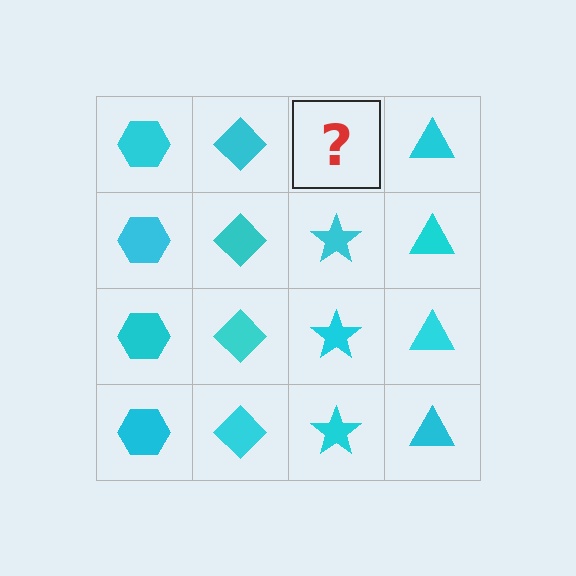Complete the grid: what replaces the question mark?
The question mark should be replaced with a cyan star.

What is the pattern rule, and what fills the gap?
The rule is that each column has a consistent shape. The gap should be filled with a cyan star.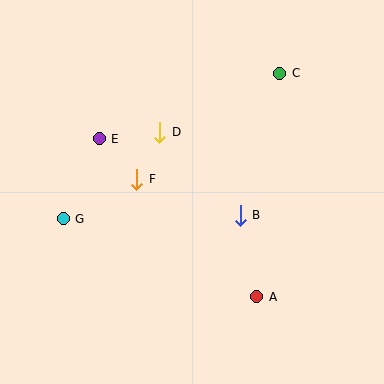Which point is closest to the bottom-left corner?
Point G is closest to the bottom-left corner.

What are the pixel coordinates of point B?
Point B is at (240, 215).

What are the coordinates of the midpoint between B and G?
The midpoint between B and G is at (152, 217).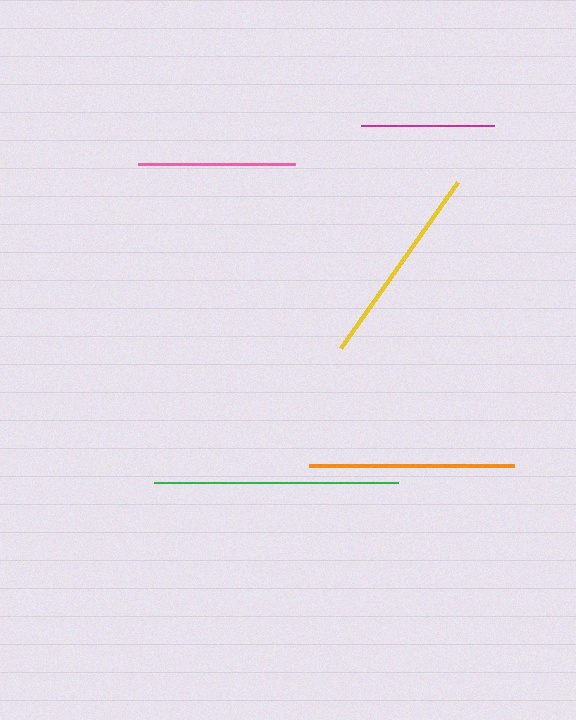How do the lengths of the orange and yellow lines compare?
The orange and yellow lines are approximately the same length.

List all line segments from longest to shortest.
From longest to shortest: green, orange, yellow, pink, magenta.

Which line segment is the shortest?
The magenta line is the shortest at approximately 133 pixels.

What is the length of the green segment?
The green segment is approximately 244 pixels long.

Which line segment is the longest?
The green line is the longest at approximately 244 pixels.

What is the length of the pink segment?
The pink segment is approximately 157 pixels long.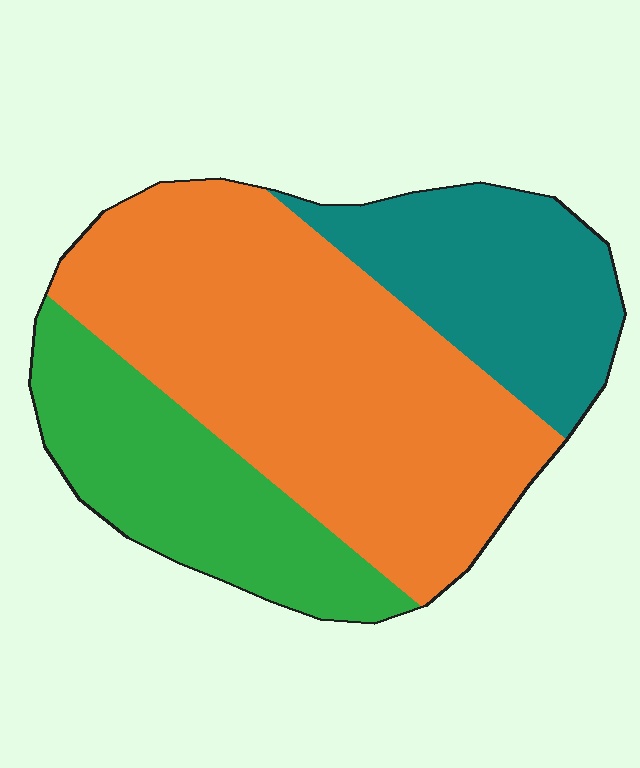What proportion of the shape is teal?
Teal covers roughly 20% of the shape.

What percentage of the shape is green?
Green covers around 25% of the shape.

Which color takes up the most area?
Orange, at roughly 55%.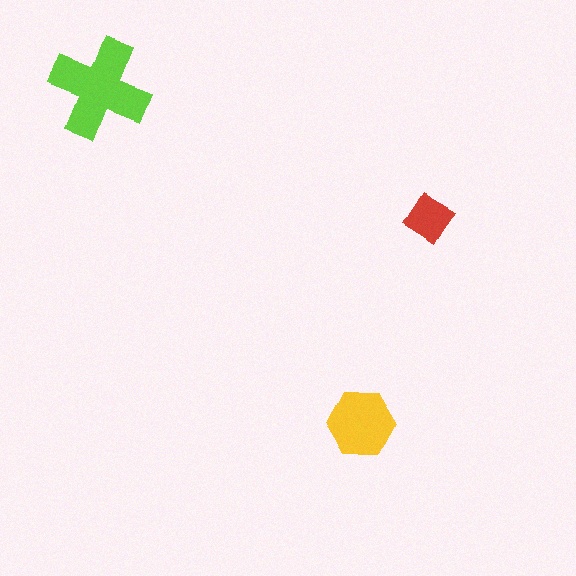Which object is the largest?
The lime cross.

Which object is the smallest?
The red diamond.